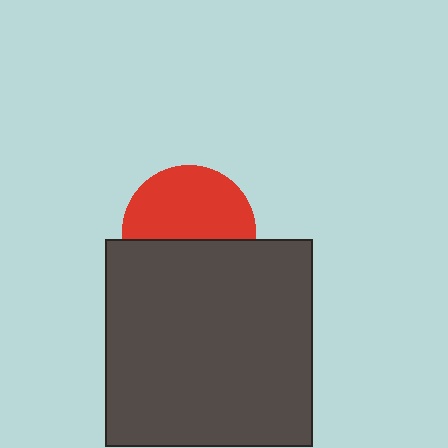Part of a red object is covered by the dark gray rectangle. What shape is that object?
It is a circle.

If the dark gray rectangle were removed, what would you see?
You would see the complete red circle.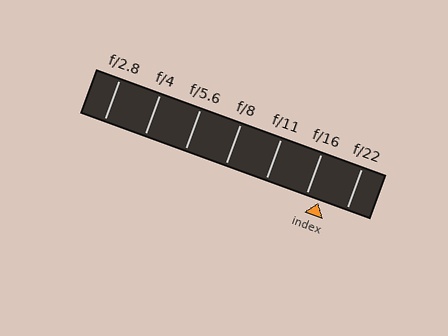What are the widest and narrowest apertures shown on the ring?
The widest aperture shown is f/2.8 and the narrowest is f/22.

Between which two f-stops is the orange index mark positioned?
The index mark is between f/16 and f/22.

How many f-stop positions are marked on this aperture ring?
There are 7 f-stop positions marked.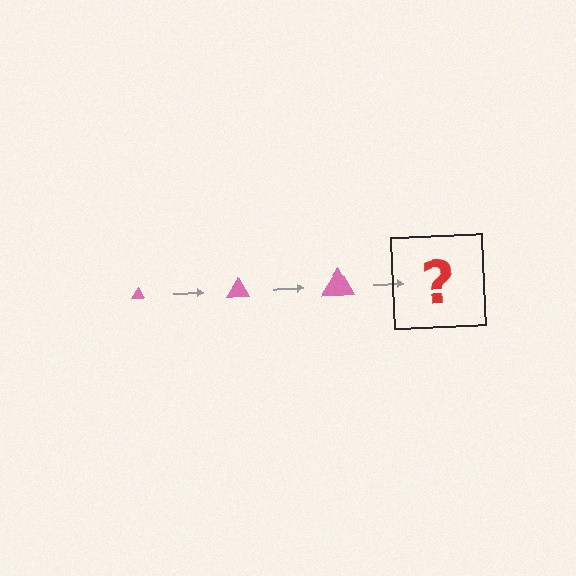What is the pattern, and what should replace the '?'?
The pattern is that the triangle gets progressively larger each step. The '?' should be a pink triangle, larger than the previous one.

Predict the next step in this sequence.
The next step is a pink triangle, larger than the previous one.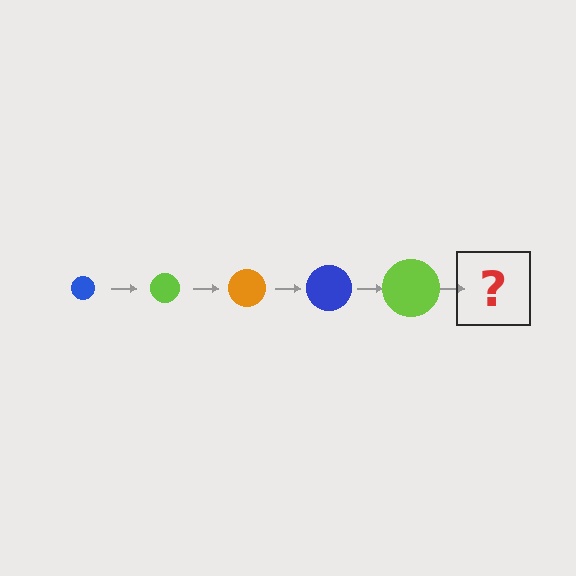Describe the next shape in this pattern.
It should be an orange circle, larger than the previous one.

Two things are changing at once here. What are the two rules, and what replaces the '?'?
The two rules are that the circle grows larger each step and the color cycles through blue, lime, and orange. The '?' should be an orange circle, larger than the previous one.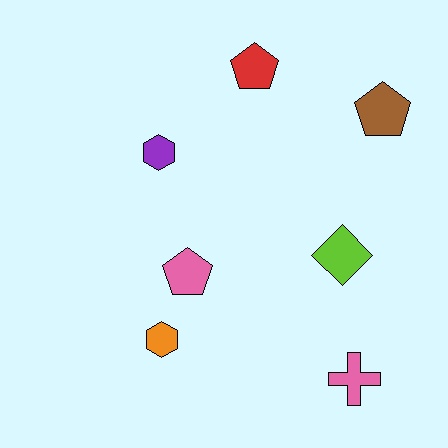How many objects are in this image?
There are 7 objects.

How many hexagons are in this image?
There are 2 hexagons.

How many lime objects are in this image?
There is 1 lime object.